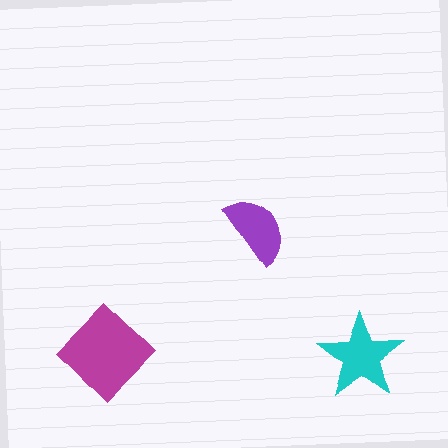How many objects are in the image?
There are 3 objects in the image.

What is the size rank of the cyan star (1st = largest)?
2nd.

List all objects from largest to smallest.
The magenta diamond, the cyan star, the purple semicircle.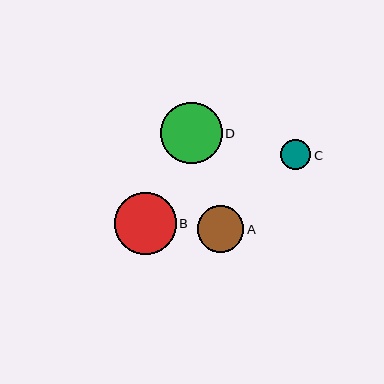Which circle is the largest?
Circle B is the largest with a size of approximately 62 pixels.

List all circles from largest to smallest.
From largest to smallest: B, D, A, C.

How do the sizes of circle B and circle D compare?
Circle B and circle D are approximately the same size.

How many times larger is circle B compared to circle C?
Circle B is approximately 2.1 times the size of circle C.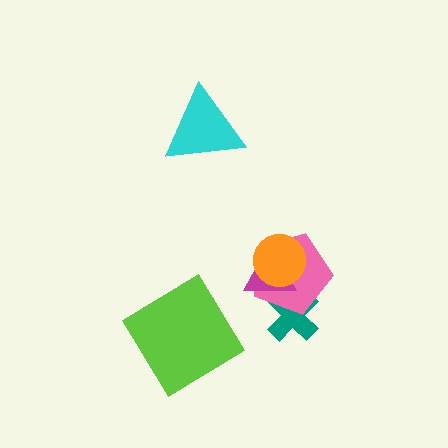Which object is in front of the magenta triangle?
The orange circle is in front of the magenta triangle.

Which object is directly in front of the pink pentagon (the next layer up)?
The magenta triangle is directly in front of the pink pentagon.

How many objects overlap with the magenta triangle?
3 objects overlap with the magenta triangle.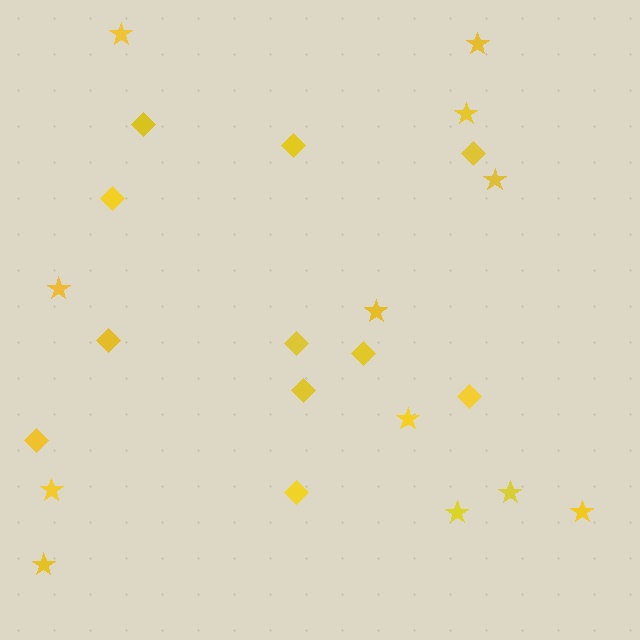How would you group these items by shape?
There are 2 groups: one group of diamonds (11) and one group of stars (12).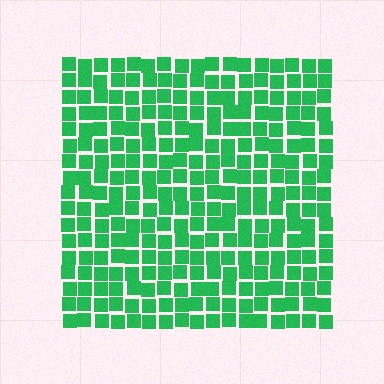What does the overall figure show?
The overall figure shows a square.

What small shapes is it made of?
It is made of small squares.